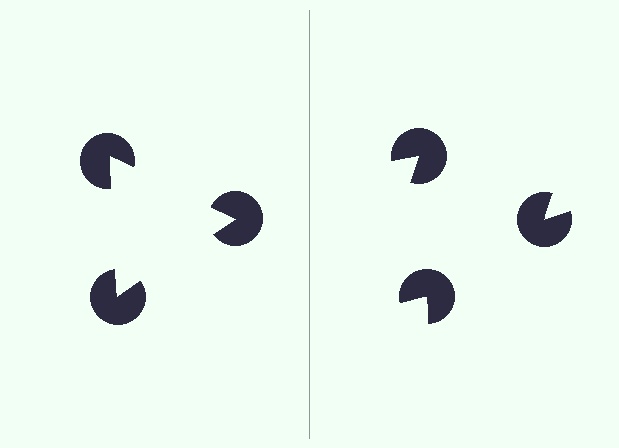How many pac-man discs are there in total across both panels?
6 — 3 on each side.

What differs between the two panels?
The pac-man discs are positioned identically on both sides; only the wedge orientations differ. On the left they align to a triangle; on the right they are misaligned.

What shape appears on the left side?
An illusory triangle.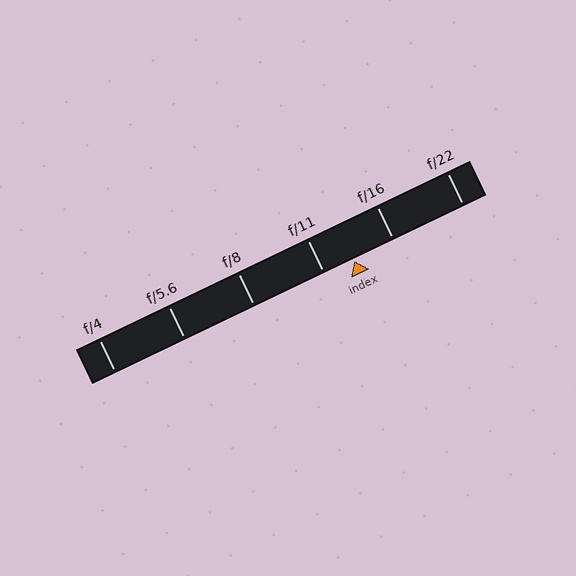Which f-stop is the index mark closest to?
The index mark is closest to f/11.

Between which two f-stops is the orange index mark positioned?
The index mark is between f/11 and f/16.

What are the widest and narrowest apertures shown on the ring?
The widest aperture shown is f/4 and the narrowest is f/22.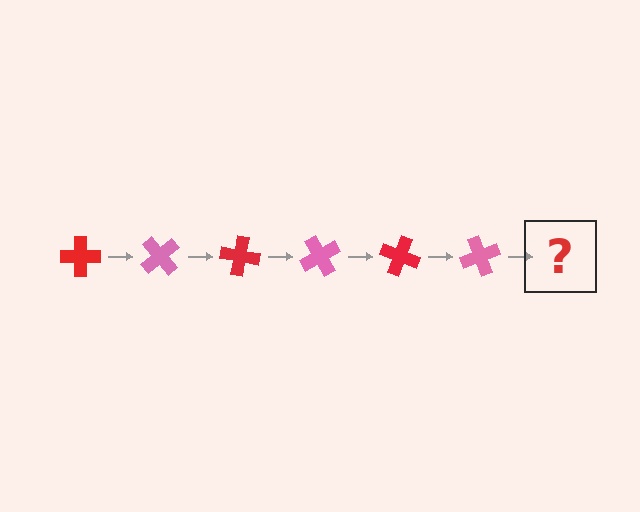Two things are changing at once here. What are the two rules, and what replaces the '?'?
The two rules are that it rotates 50 degrees each step and the color cycles through red and pink. The '?' should be a red cross, rotated 300 degrees from the start.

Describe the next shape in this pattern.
It should be a red cross, rotated 300 degrees from the start.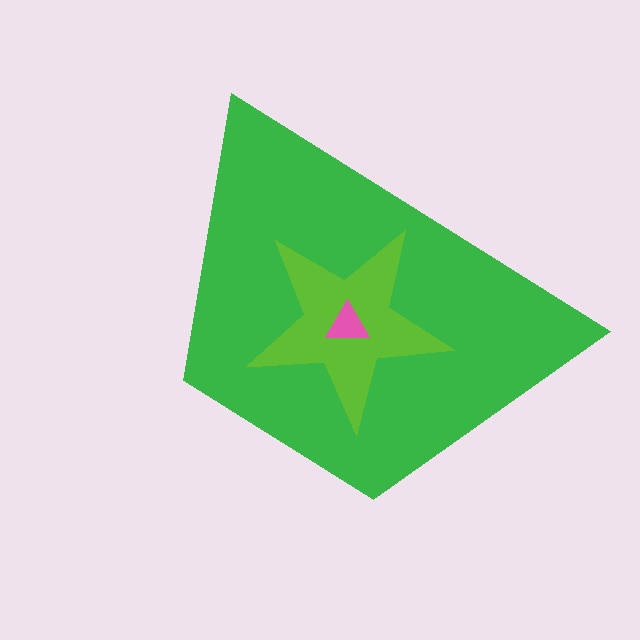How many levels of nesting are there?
3.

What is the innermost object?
The pink triangle.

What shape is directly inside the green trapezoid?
The lime star.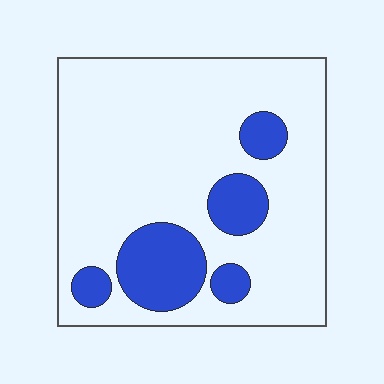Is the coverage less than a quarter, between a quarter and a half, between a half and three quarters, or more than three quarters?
Less than a quarter.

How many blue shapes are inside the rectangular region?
5.